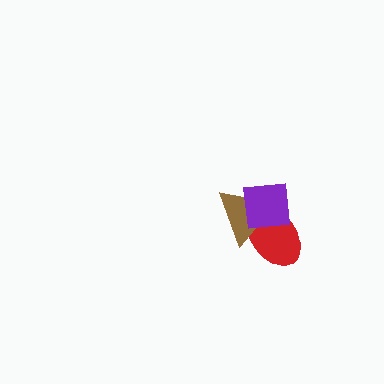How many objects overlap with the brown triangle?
2 objects overlap with the brown triangle.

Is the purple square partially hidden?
No, no other shape covers it.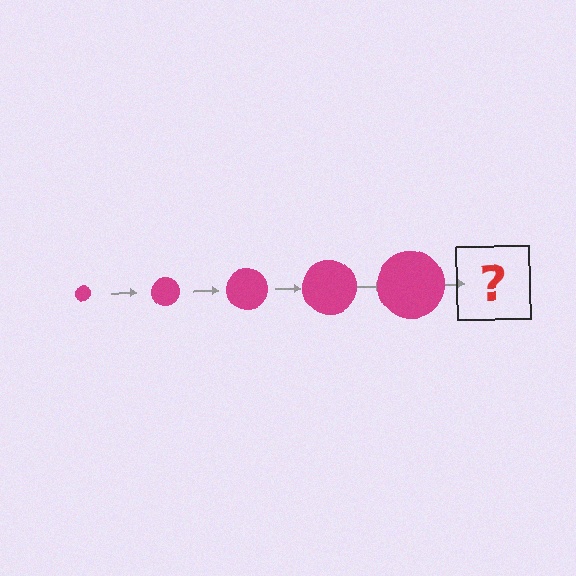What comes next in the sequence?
The next element should be a magenta circle, larger than the previous one.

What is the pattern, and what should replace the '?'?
The pattern is that the circle gets progressively larger each step. The '?' should be a magenta circle, larger than the previous one.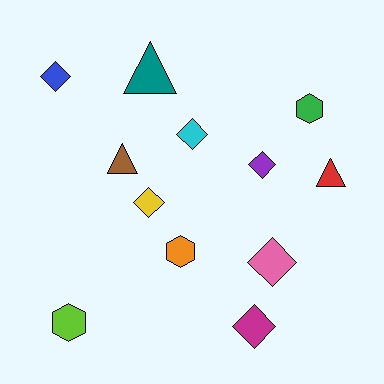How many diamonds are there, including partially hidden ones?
There are 6 diamonds.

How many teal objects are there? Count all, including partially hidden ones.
There is 1 teal object.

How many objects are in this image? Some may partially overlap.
There are 12 objects.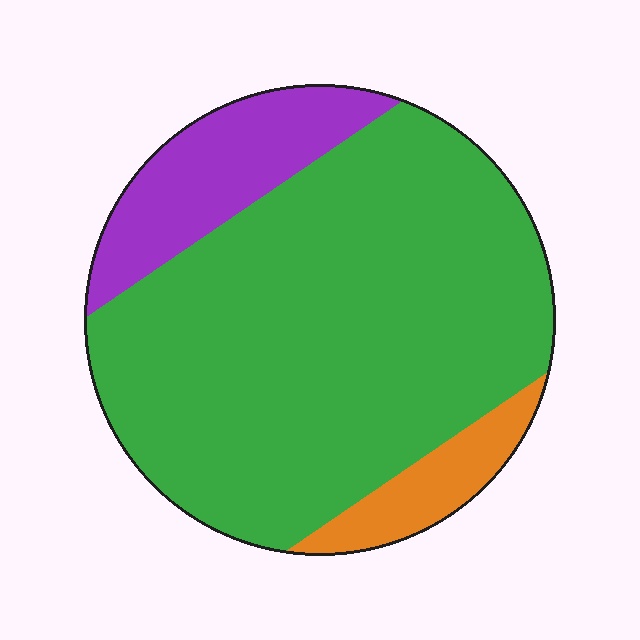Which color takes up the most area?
Green, at roughly 75%.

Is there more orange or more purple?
Purple.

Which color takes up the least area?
Orange, at roughly 10%.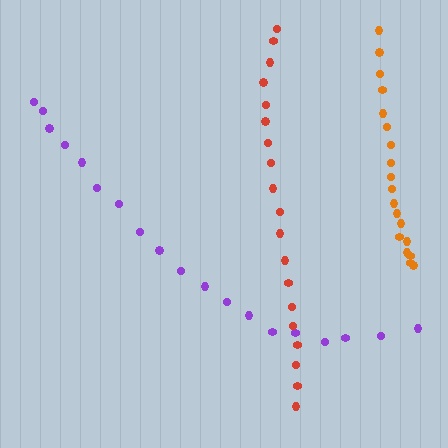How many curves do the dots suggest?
There are 3 distinct paths.